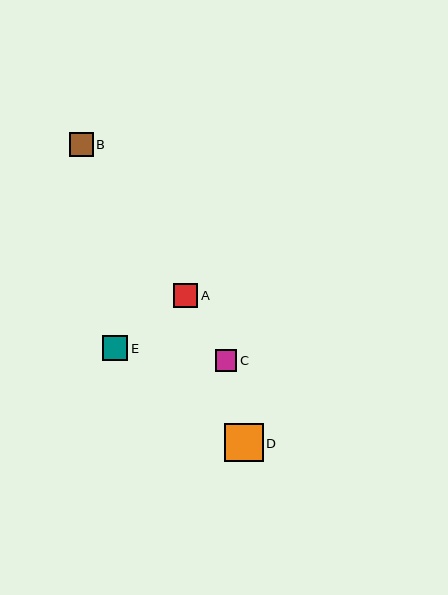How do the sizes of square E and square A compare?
Square E and square A are approximately the same size.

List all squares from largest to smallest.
From largest to smallest: D, E, A, B, C.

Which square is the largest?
Square D is the largest with a size of approximately 39 pixels.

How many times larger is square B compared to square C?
Square B is approximately 1.1 times the size of square C.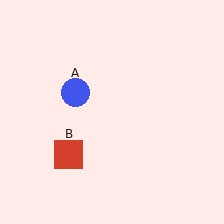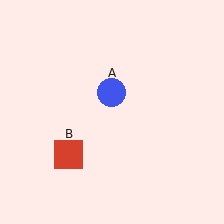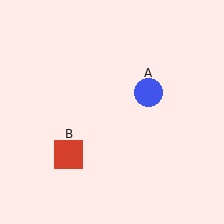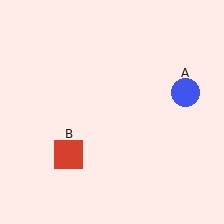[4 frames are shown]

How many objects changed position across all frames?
1 object changed position: blue circle (object A).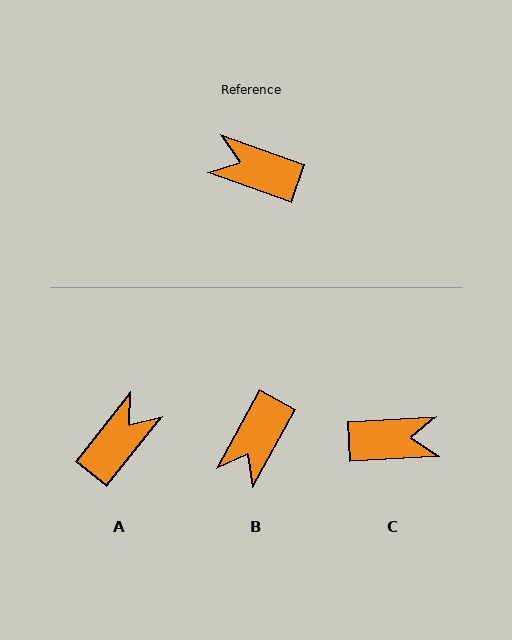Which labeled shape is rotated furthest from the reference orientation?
C, about 157 degrees away.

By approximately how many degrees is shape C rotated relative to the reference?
Approximately 157 degrees clockwise.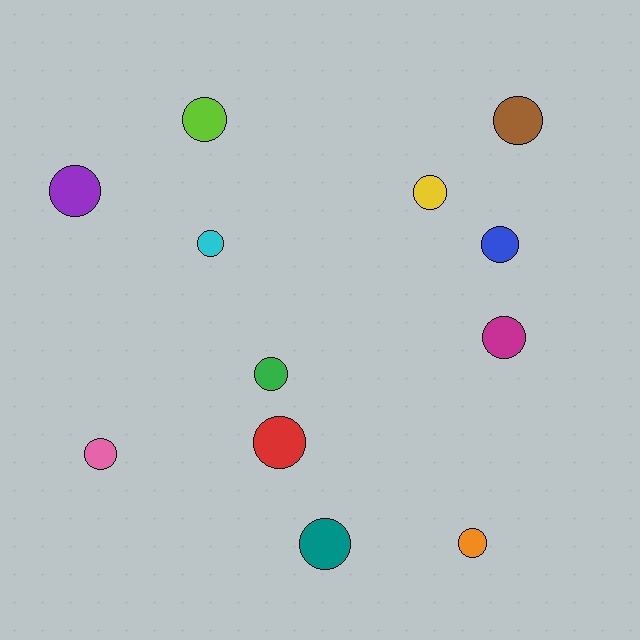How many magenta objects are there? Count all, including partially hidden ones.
There is 1 magenta object.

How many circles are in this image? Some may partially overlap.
There are 12 circles.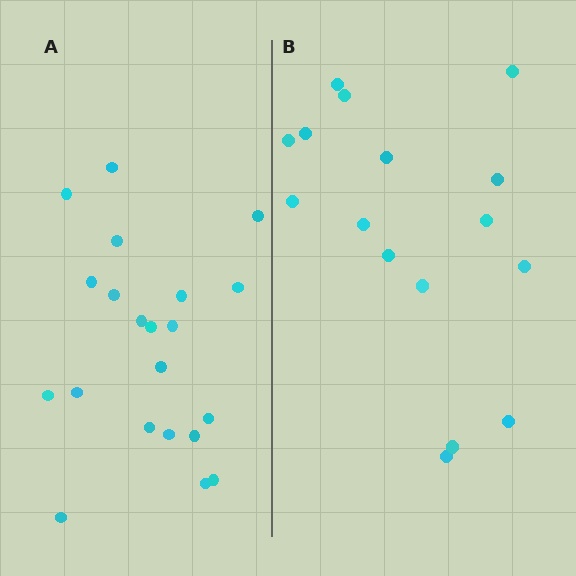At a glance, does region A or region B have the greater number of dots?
Region A (the left region) has more dots.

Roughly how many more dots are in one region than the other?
Region A has about 5 more dots than region B.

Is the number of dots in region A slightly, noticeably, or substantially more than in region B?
Region A has noticeably more, but not dramatically so. The ratio is roughly 1.3 to 1.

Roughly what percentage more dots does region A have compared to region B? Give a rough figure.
About 30% more.